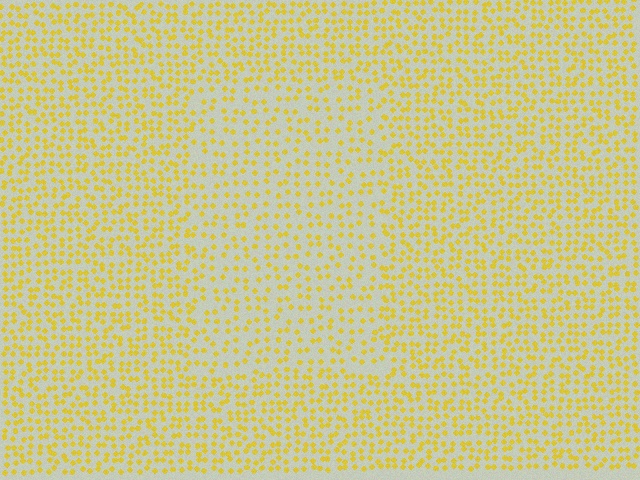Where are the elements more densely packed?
The elements are more densely packed outside the rectangle boundary.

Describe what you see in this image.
The image contains small yellow elements arranged at two different densities. A rectangle-shaped region is visible where the elements are less densely packed than the surrounding area.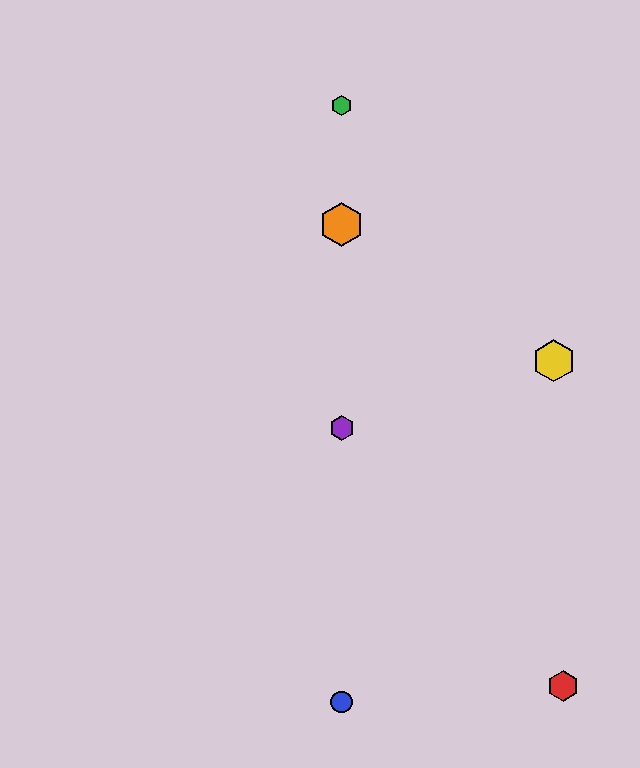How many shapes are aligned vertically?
4 shapes (the blue circle, the green hexagon, the purple hexagon, the orange hexagon) are aligned vertically.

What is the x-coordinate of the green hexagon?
The green hexagon is at x≈342.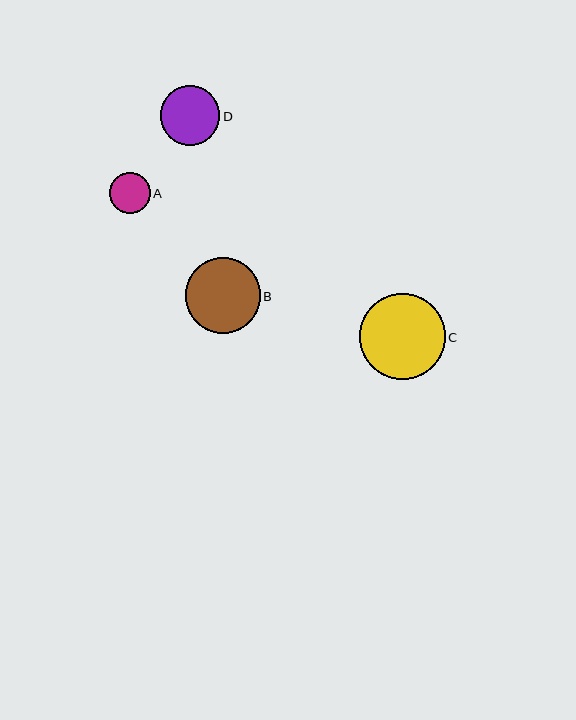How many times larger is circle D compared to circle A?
Circle D is approximately 1.5 times the size of circle A.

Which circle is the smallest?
Circle A is the smallest with a size of approximately 41 pixels.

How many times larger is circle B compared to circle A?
Circle B is approximately 1.8 times the size of circle A.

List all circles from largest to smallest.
From largest to smallest: C, B, D, A.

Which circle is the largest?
Circle C is the largest with a size of approximately 86 pixels.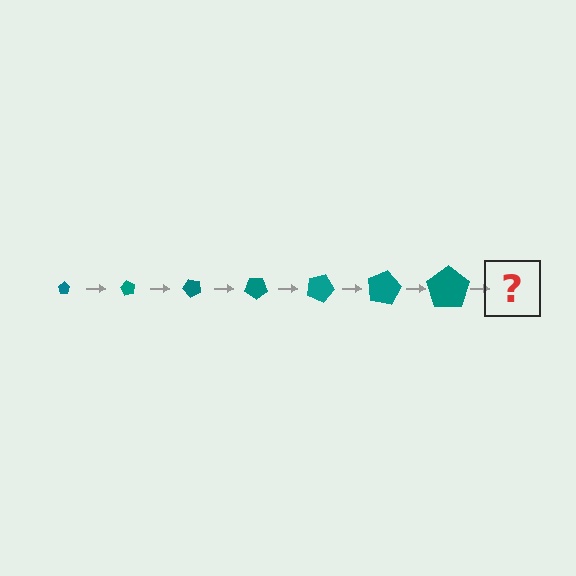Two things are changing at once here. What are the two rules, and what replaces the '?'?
The two rules are that the pentagon grows larger each step and it rotates 60 degrees each step. The '?' should be a pentagon, larger than the previous one and rotated 420 degrees from the start.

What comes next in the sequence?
The next element should be a pentagon, larger than the previous one and rotated 420 degrees from the start.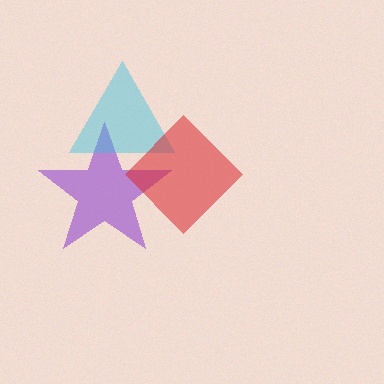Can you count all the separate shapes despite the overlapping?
Yes, there are 3 separate shapes.